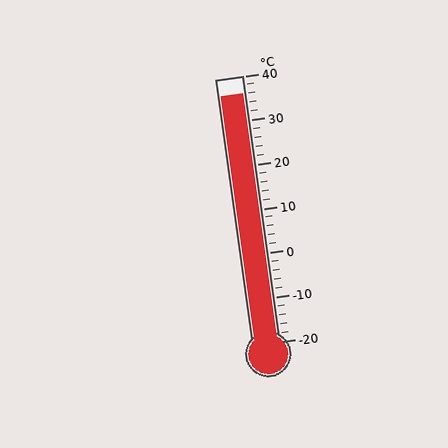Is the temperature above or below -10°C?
The temperature is above -10°C.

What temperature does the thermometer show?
The thermometer shows approximately 36°C.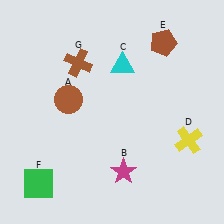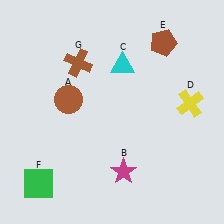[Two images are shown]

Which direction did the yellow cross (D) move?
The yellow cross (D) moved up.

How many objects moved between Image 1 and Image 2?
1 object moved between the two images.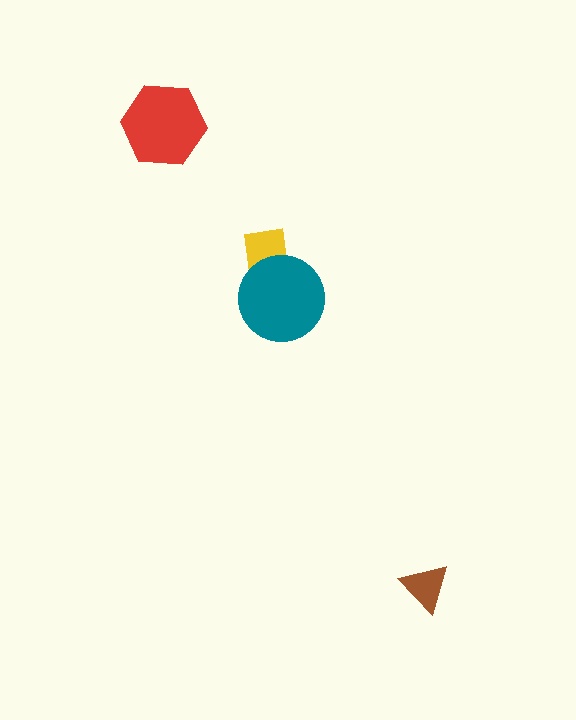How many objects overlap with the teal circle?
1 object overlaps with the teal circle.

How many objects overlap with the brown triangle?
0 objects overlap with the brown triangle.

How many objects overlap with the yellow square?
1 object overlaps with the yellow square.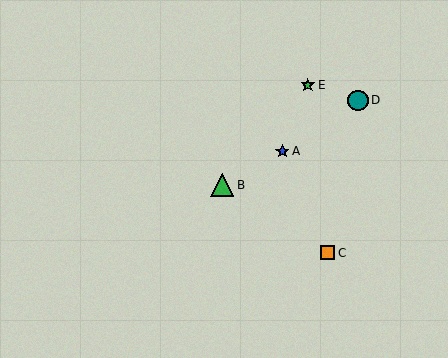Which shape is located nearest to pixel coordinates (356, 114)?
The teal circle (labeled D) at (358, 100) is nearest to that location.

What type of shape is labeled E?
Shape E is a green star.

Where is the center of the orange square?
The center of the orange square is at (327, 253).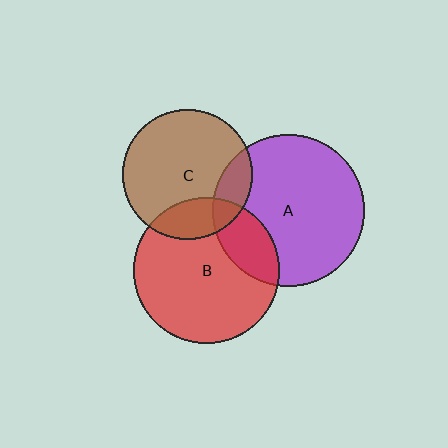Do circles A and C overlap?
Yes.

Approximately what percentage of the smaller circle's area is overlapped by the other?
Approximately 15%.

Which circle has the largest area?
Circle A (purple).